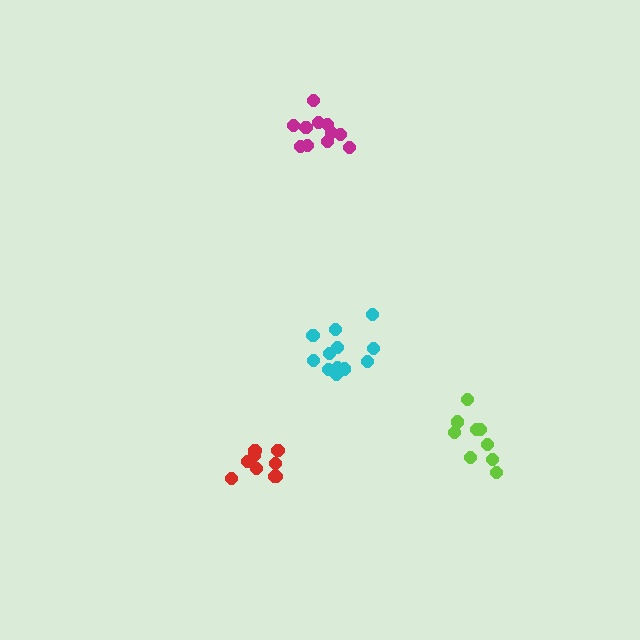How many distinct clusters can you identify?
There are 4 distinct clusters.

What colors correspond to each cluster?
The clusters are colored: lime, magenta, red, cyan.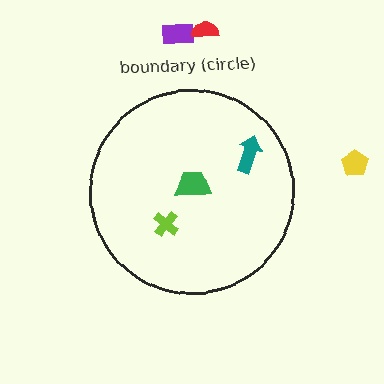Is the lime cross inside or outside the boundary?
Inside.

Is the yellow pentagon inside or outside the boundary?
Outside.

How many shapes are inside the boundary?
3 inside, 3 outside.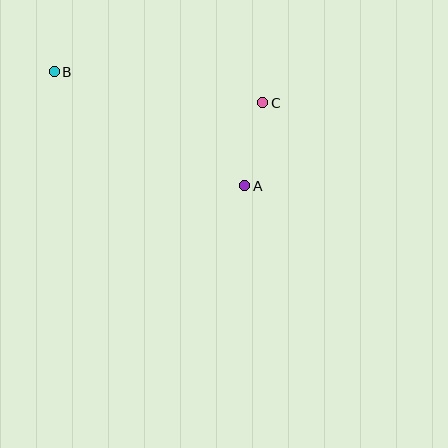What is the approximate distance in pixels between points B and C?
The distance between B and C is approximately 211 pixels.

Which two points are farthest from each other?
Points A and B are farthest from each other.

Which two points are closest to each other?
Points A and C are closest to each other.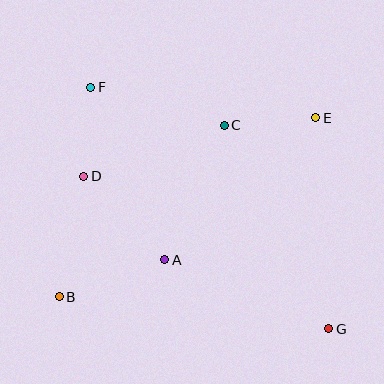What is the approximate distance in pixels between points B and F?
The distance between B and F is approximately 212 pixels.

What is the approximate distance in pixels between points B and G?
The distance between B and G is approximately 271 pixels.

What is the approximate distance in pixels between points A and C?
The distance between A and C is approximately 147 pixels.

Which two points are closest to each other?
Points D and F are closest to each other.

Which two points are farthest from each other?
Points F and G are farthest from each other.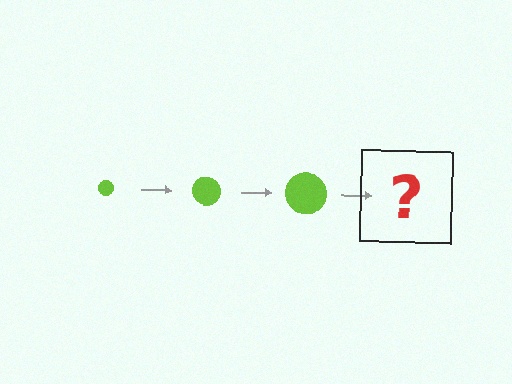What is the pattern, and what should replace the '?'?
The pattern is that the circle gets progressively larger each step. The '?' should be a lime circle, larger than the previous one.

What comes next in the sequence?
The next element should be a lime circle, larger than the previous one.